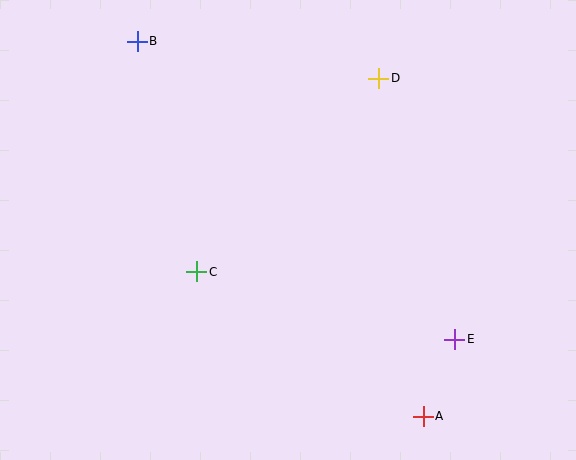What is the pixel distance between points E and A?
The distance between E and A is 83 pixels.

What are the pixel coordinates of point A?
Point A is at (423, 416).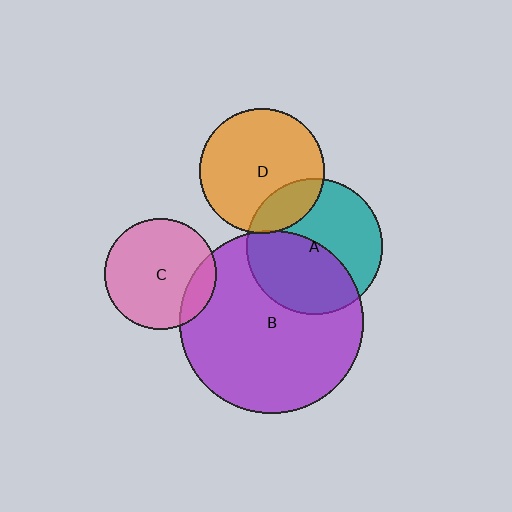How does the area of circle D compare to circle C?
Approximately 1.3 times.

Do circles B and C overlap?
Yes.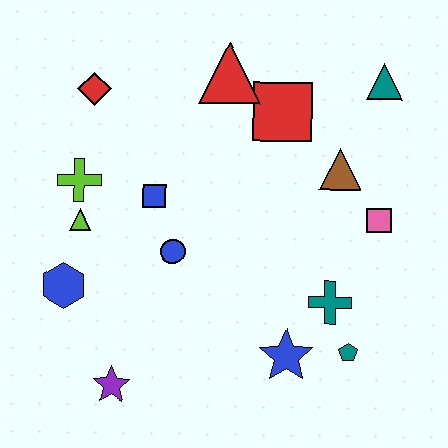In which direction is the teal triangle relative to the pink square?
The teal triangle is above the pink square.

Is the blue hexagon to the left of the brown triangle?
Yes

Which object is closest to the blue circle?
The blue square is closest to the blue circle.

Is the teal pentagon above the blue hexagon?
No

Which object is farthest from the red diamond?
The teal pentagon is farthest from the red diamond.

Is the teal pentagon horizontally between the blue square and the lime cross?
No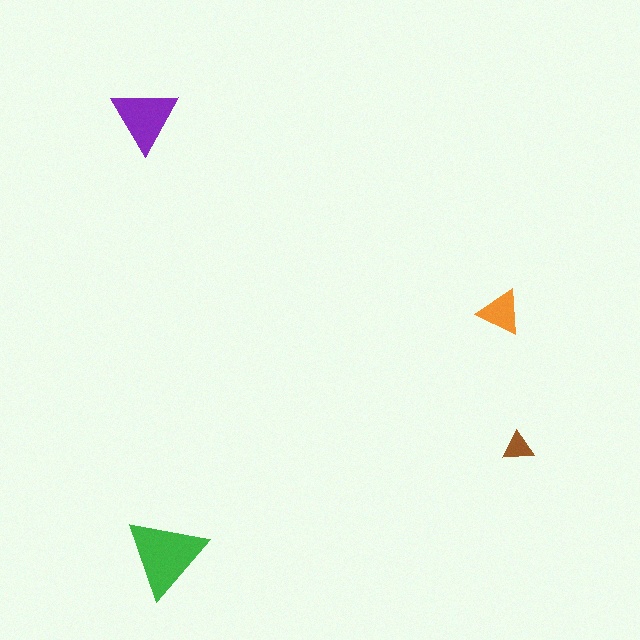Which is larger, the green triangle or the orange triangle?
The green one.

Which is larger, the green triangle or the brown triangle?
The green one.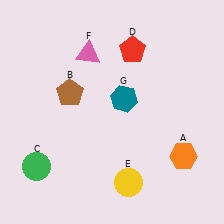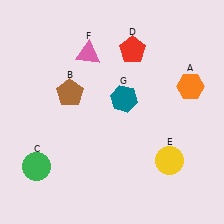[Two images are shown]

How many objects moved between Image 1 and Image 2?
2 objects moved between the two images.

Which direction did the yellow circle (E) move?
The yellow circle (E) moved right.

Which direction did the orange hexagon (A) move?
The orange hexagon (A) moved up.